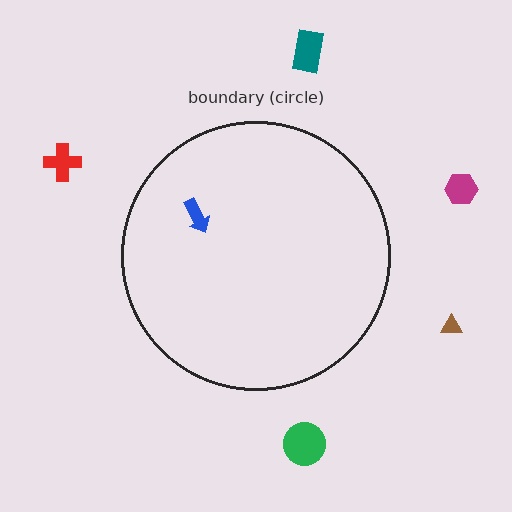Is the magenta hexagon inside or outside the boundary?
Outside.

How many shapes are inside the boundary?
1 inside, 5 outside.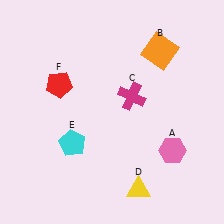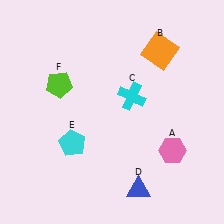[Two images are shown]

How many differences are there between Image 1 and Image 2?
There are 3 differences between the two images.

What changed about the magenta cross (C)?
In Image 1, C is magenta. In Image 2, it changed to cyan.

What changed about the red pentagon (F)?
In Image 1, F is red. In Image 2, it changed to lime.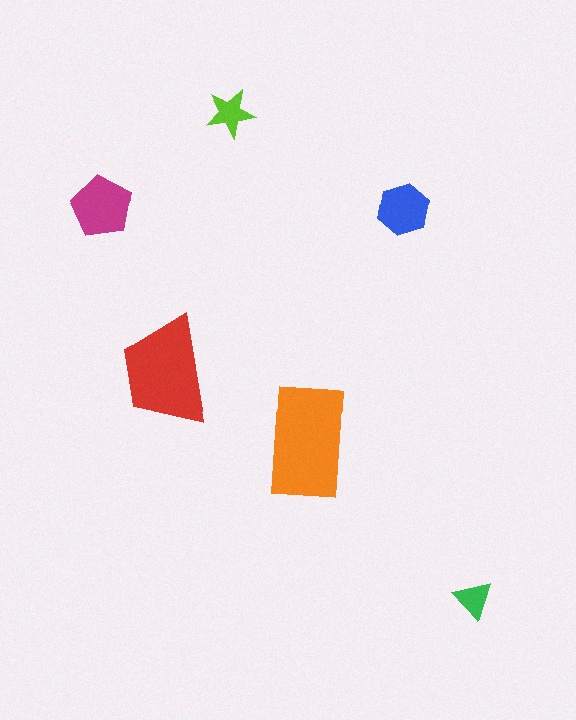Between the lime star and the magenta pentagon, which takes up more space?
The magenta pentagon.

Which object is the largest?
The orange rectangle.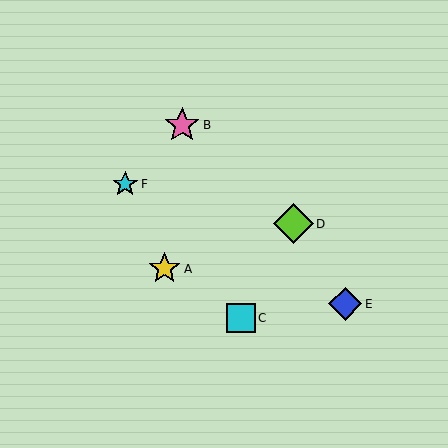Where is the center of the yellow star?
The center of the yellow star is at (165, 269).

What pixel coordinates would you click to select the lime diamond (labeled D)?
Click at (294, 224) to select the lime diamond D.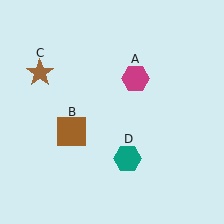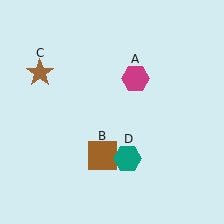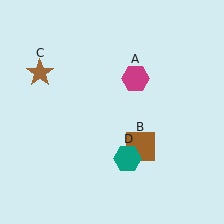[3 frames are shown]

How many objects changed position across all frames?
1 object changed position: brown square (object B).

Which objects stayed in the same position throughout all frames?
Magenta hexagon (object A) and brown star (object C) and teal hexagon (object D) remained stationary.